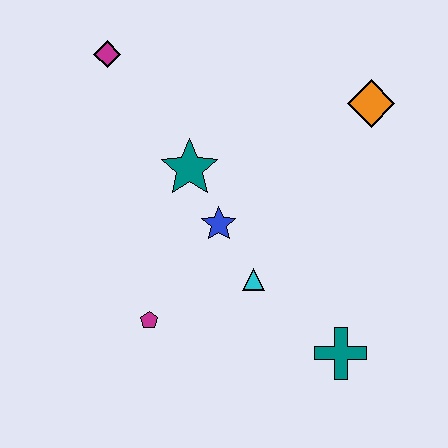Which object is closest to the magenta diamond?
The teal star is closest to the magenta diamond.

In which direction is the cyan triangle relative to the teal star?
The cyan triangle is below the teal star.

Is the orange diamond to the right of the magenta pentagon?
Yes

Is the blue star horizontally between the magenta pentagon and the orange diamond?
Yes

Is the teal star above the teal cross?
Yes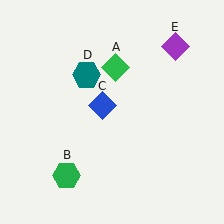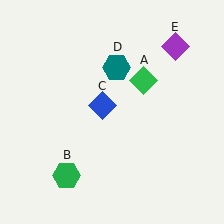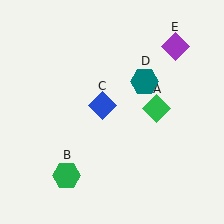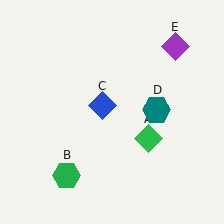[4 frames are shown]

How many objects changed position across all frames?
2 objects changed position: green diamond (object A), teal hexagon (object D).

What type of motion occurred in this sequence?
The green diamond (object A), teal hexagon (object D) rotated clockwise around the center of the scene.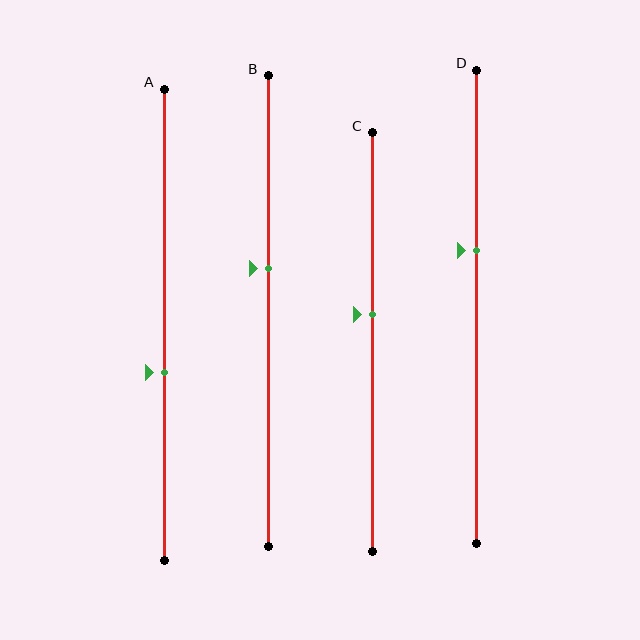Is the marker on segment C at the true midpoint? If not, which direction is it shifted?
No, the marker on segment C is shifted upward by about 7% of the segment length.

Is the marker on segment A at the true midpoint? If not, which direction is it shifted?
No, the marker on segment A is shifted downward by about 10% of the segment length.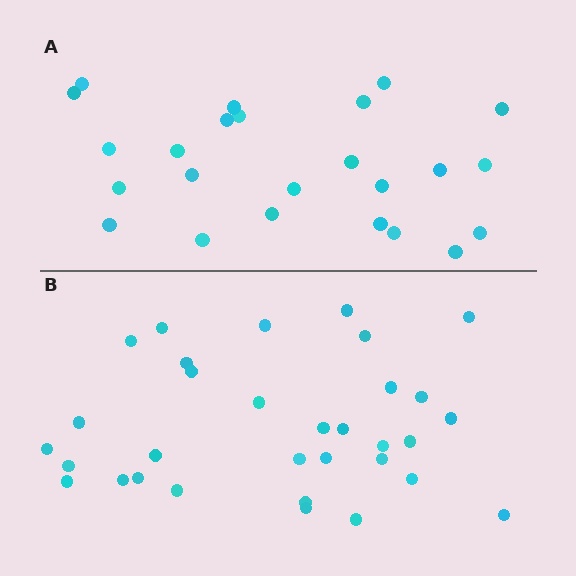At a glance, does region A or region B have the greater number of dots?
Region B (the bottom region) has more dots.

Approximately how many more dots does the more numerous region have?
Region B has roughly 8 or so more dots than region A.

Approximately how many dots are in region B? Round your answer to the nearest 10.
About 30 dots. (The exact count is 32, which rounds to 30.)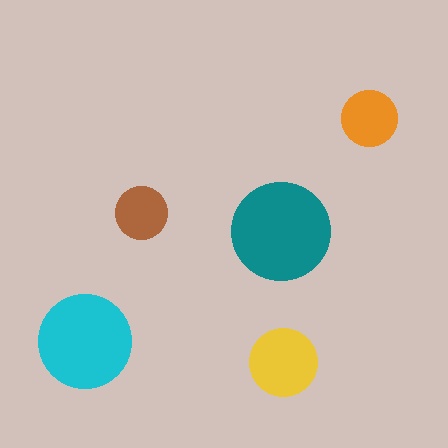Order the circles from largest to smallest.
the teal one, the cyan one, the yellow one, the orange one, the brown one.